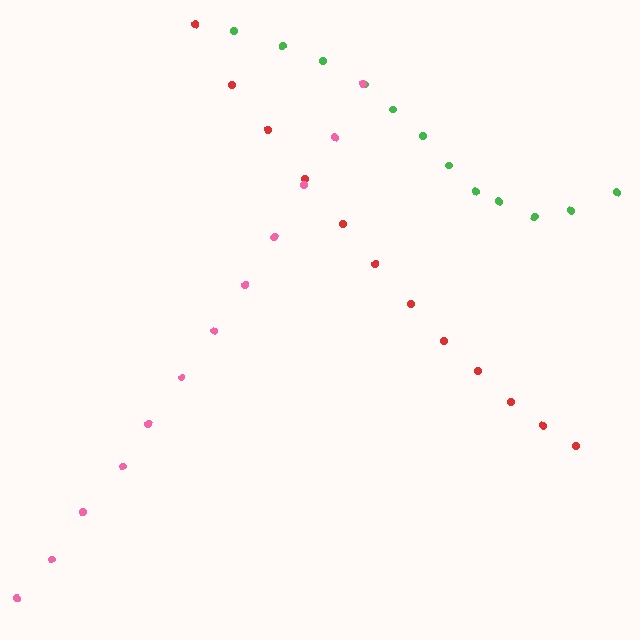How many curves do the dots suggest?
There are 3 distinct paths.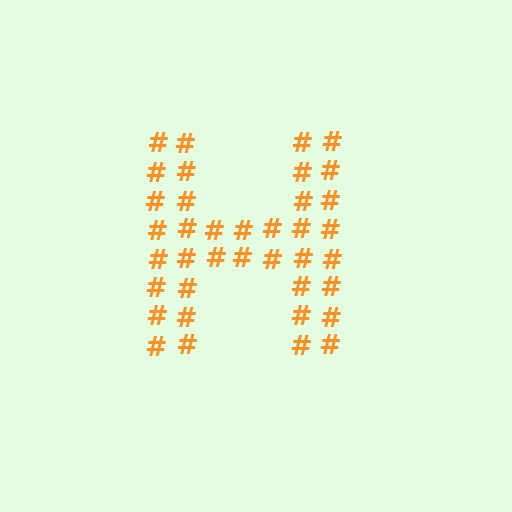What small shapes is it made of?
It is made of small hash symbols.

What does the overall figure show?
The overall figure shows the letter H.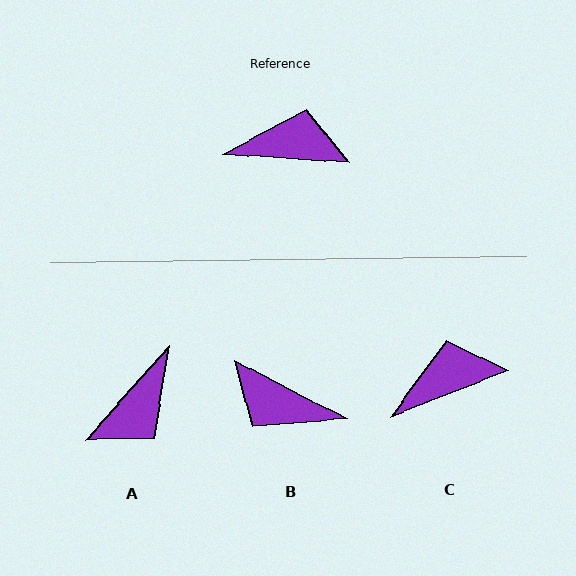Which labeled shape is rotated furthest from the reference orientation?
B, about 157 degrees away.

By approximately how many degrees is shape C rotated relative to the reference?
Approximately 26 degrees counter-clockwise.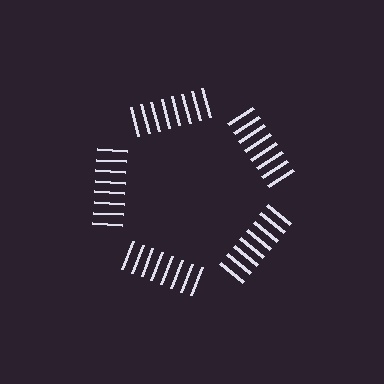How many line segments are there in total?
40 — 8 along each of the 5 edges.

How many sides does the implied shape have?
5 sides — the line-ends trace a pentagon.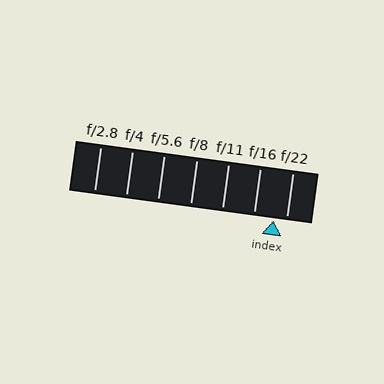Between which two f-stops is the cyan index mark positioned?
The index mark is between f/16 and f/22.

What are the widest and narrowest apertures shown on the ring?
The widest aperture shown is f/2.8 and the narrowest is f/22.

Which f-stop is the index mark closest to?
The index mark is closest to f/22.